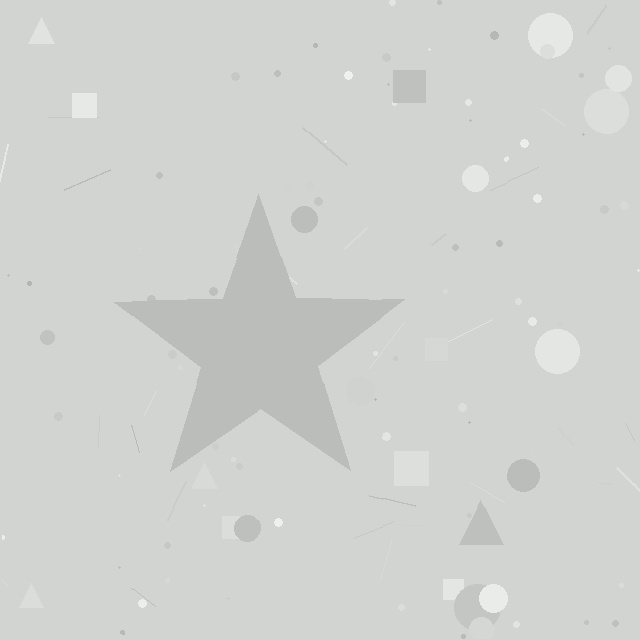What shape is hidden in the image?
A star is hidden in the image.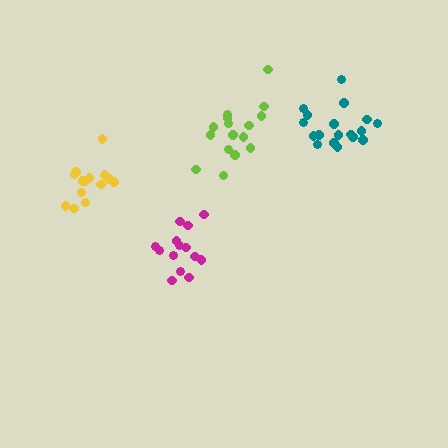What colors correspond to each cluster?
The clusters are colored: yellow, lime, magenta, teal.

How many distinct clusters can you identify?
There are 4 distinct clusters.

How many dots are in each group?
Group 1: 14 dots, Group 2: 16 dots, Group 3: 14 dots, Group 4: 19 dots (63 total).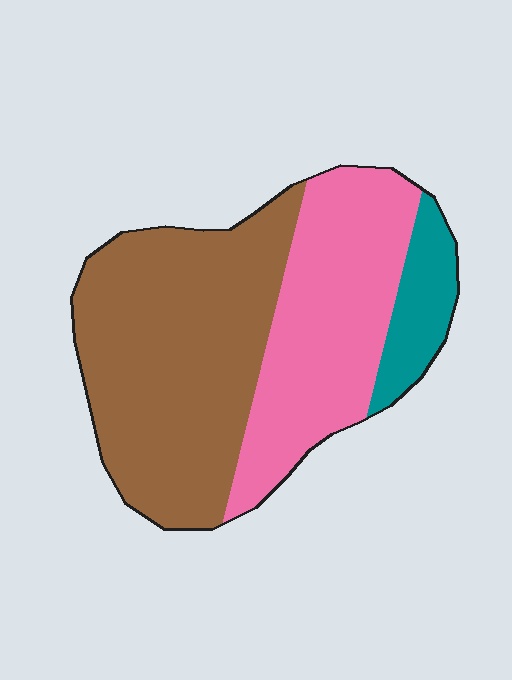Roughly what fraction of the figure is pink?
Pink takes up about three eighths (3/8) of the figure.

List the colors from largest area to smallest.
From largest to smallest: brown, pink, teal.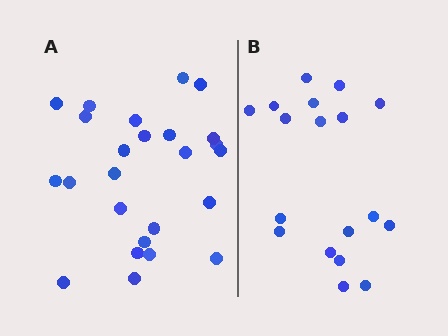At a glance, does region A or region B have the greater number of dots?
Region A (the left region) has more dots.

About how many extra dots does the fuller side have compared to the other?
Region A has roughly 8 or so more dots than region B.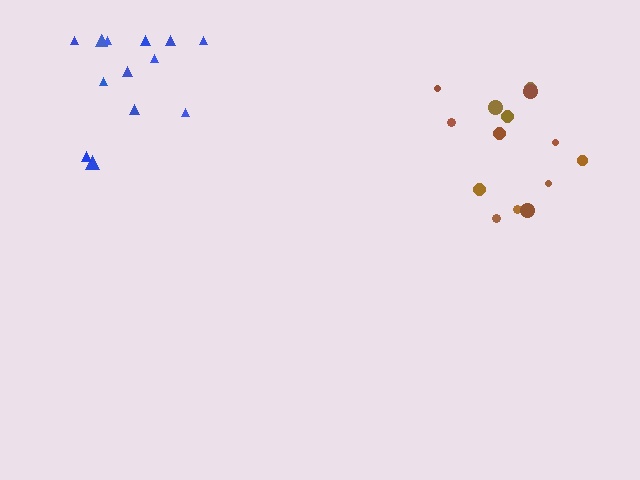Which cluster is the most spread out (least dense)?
Blue.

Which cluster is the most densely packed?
Brown.